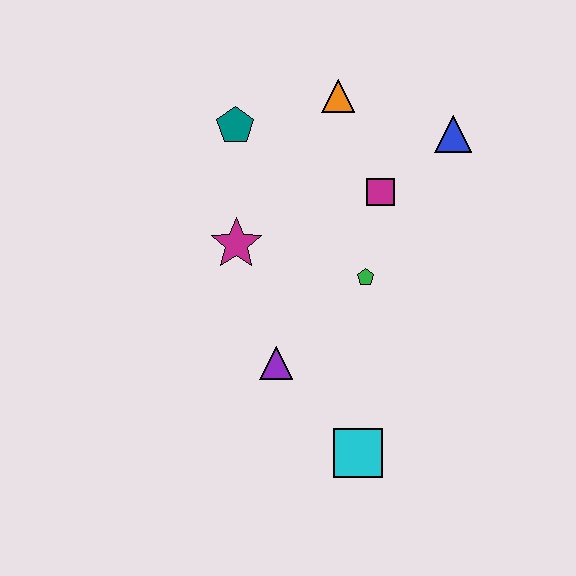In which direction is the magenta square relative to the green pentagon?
The magenta square is above the green pentagon.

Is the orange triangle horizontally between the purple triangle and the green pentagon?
Yes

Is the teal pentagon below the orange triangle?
Yes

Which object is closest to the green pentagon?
The magenta square is closest to the green pentagon.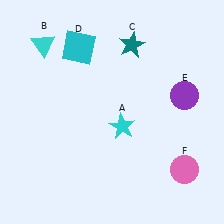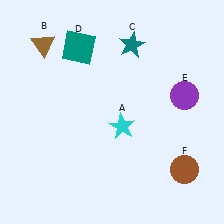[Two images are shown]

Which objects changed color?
B changed from cyan to brown. D changed from cyan to teal. F changed from pink to brown.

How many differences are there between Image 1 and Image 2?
There are 3 differences between the two images.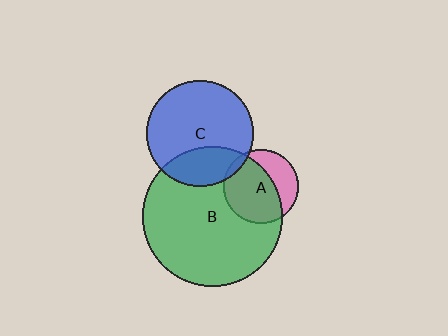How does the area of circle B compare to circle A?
Approximately 3.6 times.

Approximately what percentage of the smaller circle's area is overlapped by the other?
Approximately 5%.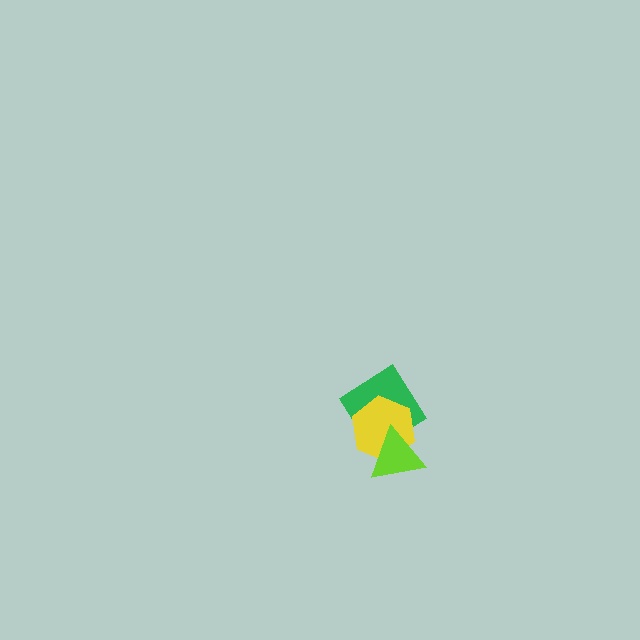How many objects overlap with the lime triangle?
2 objects overlap with the lime triangle.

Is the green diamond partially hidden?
Yes, it is partially covered by another shape.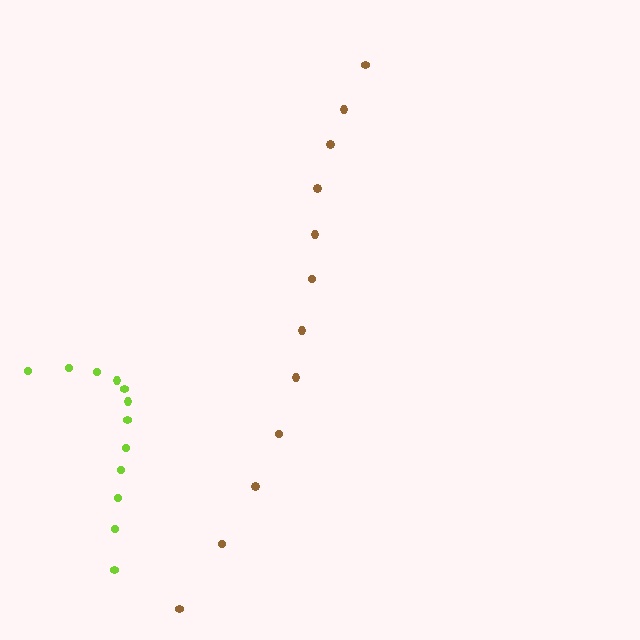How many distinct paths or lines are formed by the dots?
There are 2 distinct paths.